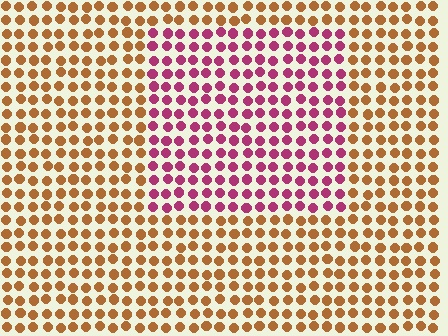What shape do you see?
I see a rectangle.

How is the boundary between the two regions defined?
The boundary is defined purely by a slight shift in hue (about 59 degrees). Spacing, size, and orientation are identical on both sides.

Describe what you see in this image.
The image is filled with small brown elements in a uniform arrangement. A rectangle-shaped region is visible where the elements are tinted to a slightly different hue, forming a subtle color boundary.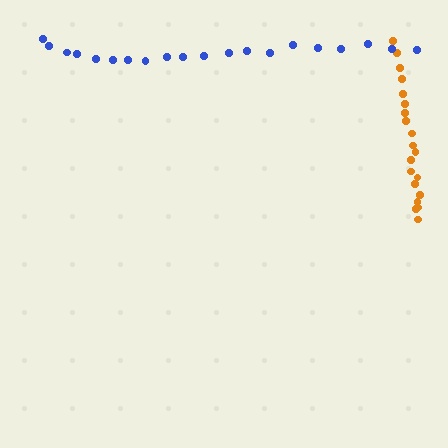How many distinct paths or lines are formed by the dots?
There are 2 distinct paths.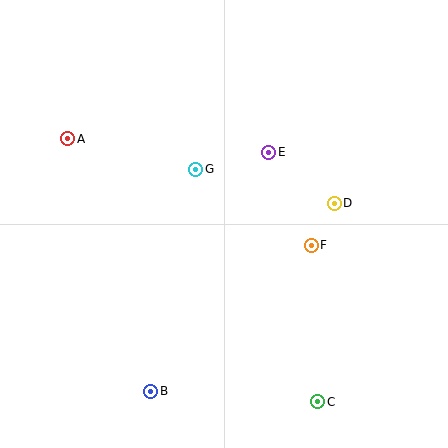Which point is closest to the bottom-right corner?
Point C is closest to the bottom-right corner.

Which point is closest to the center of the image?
Point G at (196, 169) is closest to the center.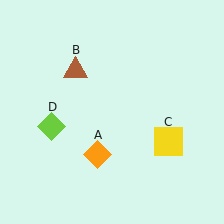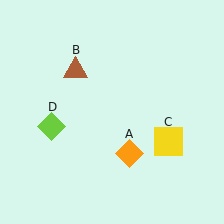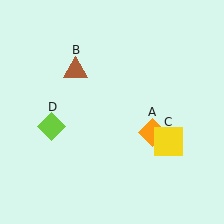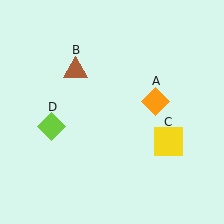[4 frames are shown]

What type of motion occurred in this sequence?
The orange diamond (object A) rotated counterclockwise around the center of the scene.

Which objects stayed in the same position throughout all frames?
Brown triangle (object B) and yellow square (object C) and lime diamond (object D) remained stationary.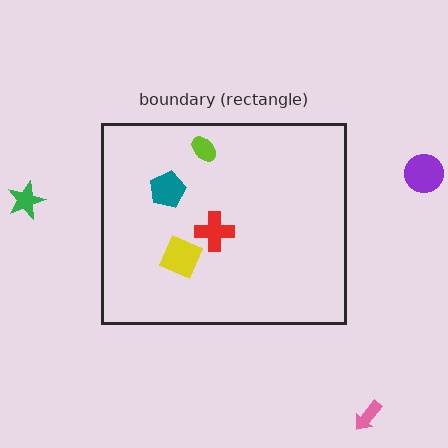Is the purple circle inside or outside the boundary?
Outside.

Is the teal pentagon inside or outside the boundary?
Inside.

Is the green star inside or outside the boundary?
Outside.